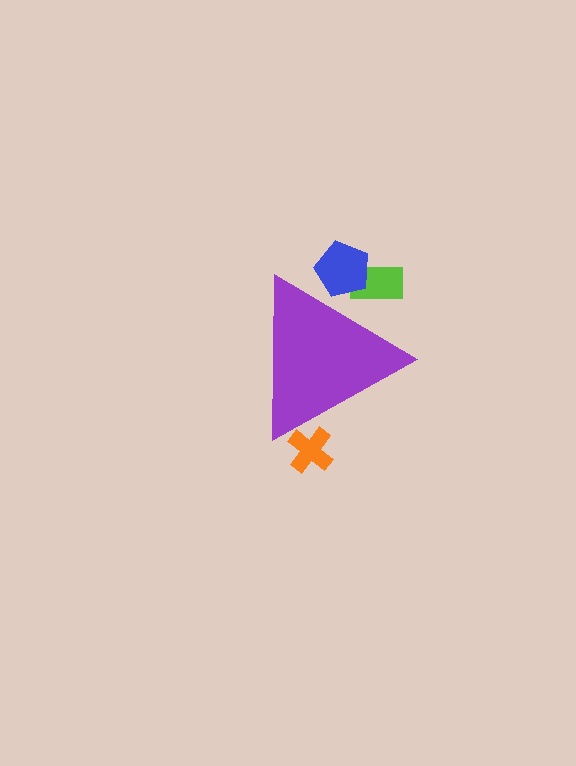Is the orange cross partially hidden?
Yes, the orange cross is partially hidden behind the purple triangle.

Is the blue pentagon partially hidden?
Yes, the blue pentagon is partially hidden behind the purple triangle.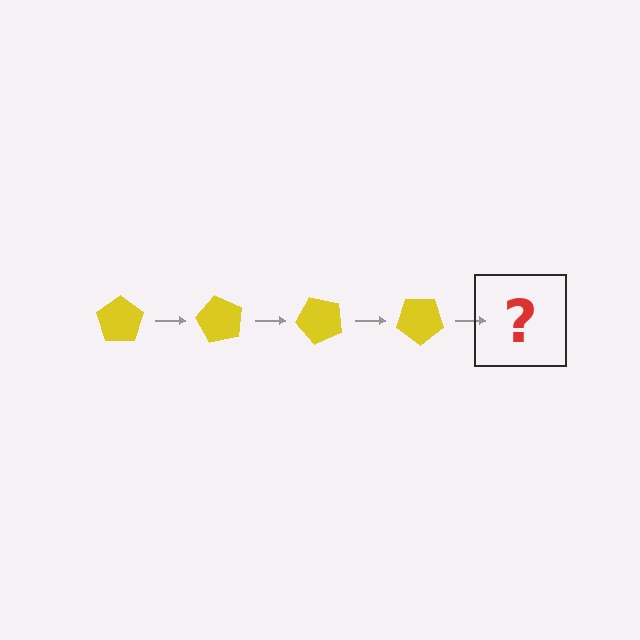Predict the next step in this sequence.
The next step is a yellow pentagon rotated 240 degrees.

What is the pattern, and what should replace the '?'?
The pattern is that the pentagon rotates 60 degrees each step. The '?' should be a yellow pentagon rotated 240 degrees.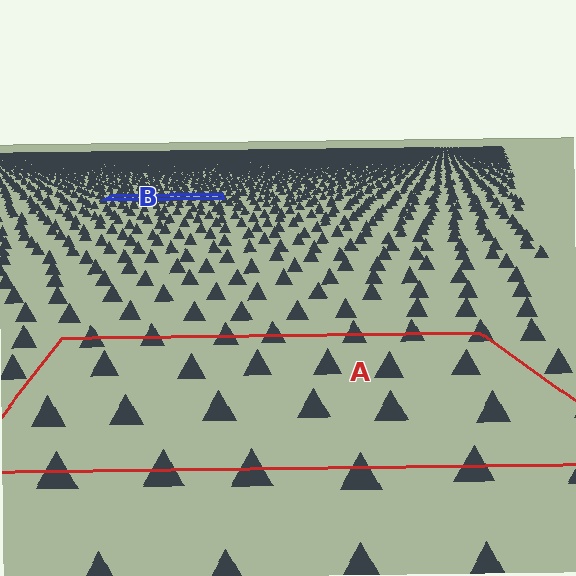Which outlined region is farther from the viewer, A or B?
Region B is farther from the viewer — the texture elements inside it appear smaller and more densely packed.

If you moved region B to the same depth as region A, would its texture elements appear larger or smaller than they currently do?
They would appear larger. At a closer depth, the same texture elements are projected at a bigger on-screen size.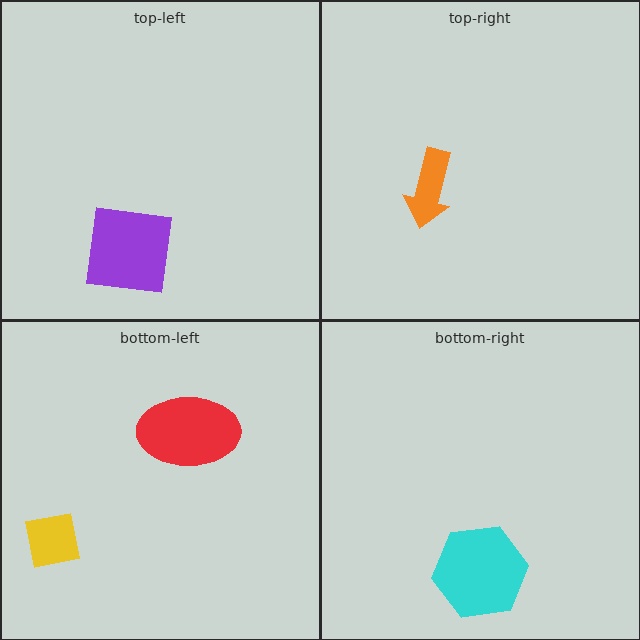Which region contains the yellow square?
The bottom-left region.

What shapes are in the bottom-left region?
The red ellipse, the yellow square.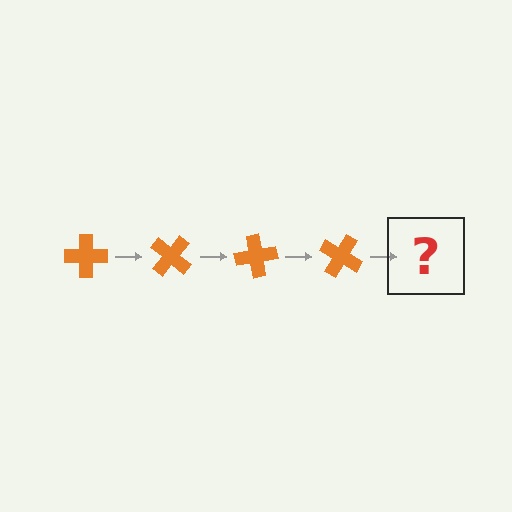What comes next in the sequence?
The next element should be an orange cross rotated 160 degrees.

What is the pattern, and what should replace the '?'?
The pattern is that the cross rotates 40 degrees each step. The '?' should be an orange cross rotated 160 degrees.